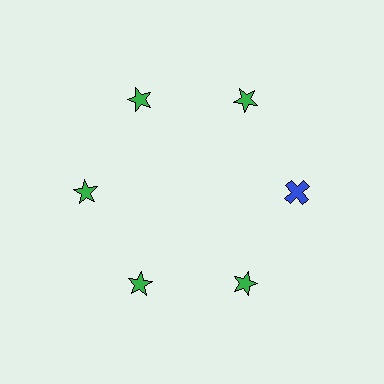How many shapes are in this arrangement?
There are 6 shapes arranged in a ring pattern.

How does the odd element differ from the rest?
It differs in both color (blue instead of green) and shape (cross instead of star).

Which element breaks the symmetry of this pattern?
The blue cross at roughly the 3 o'clock position breaks the symmetry. All other shapes are green stars.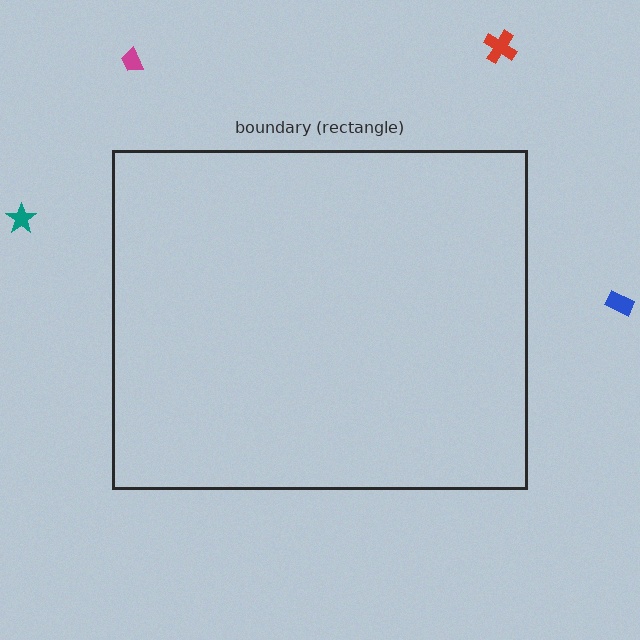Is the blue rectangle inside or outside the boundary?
Outside.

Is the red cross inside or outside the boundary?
Outside.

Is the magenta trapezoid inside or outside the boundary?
Outside.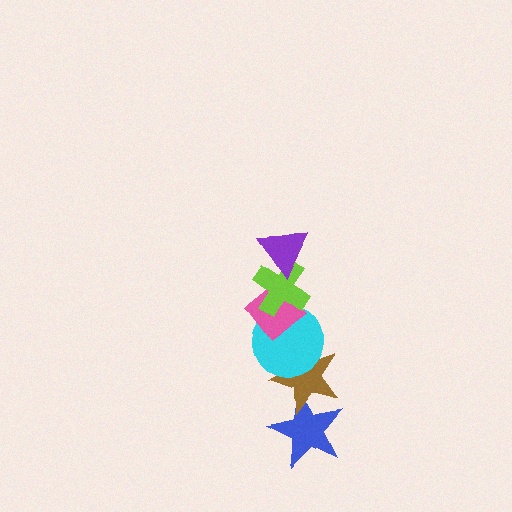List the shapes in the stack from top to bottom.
From top to bottom: the purple triangle, the lime cross, the pink diamond, the cyan circle, the brown star, the blue star.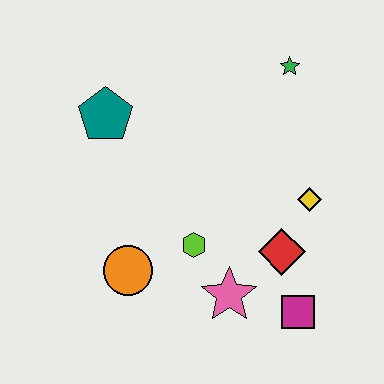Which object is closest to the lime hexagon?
The pink star is closest to the lime hexagon.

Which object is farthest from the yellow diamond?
The teal pentagon is farthest from the yellow diamond.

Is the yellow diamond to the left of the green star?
No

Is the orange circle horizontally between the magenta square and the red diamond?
No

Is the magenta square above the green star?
No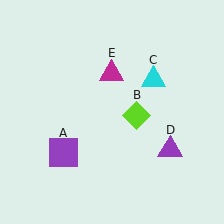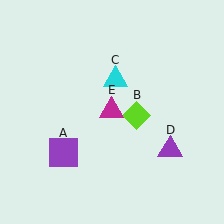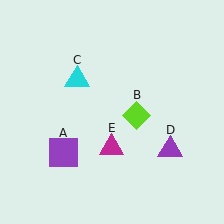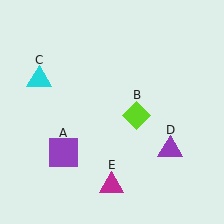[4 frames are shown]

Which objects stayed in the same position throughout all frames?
Purple square (object A) and lime diamond (object B) and purple triangle (object D) remained stationary.